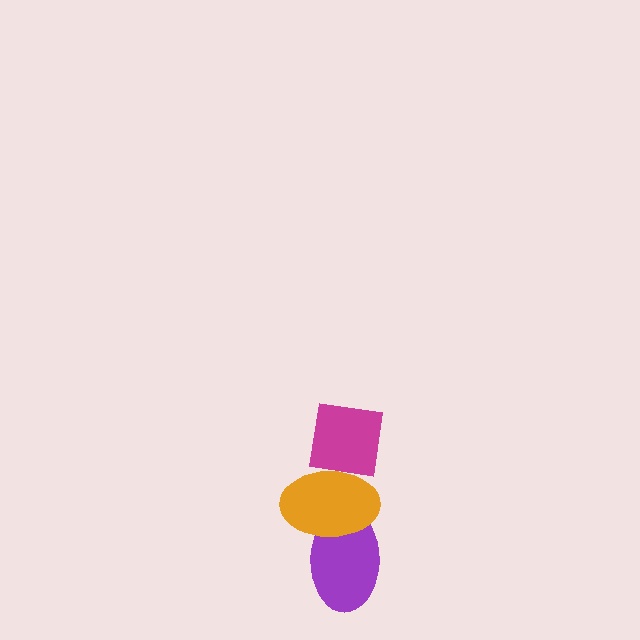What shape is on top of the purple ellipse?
The orange ellipse is on top of the purple ellipse.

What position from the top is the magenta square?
The magenta square is 1st from the top.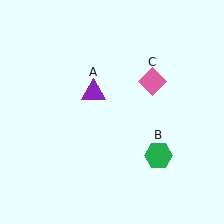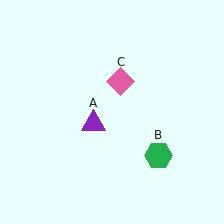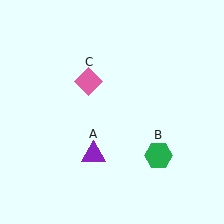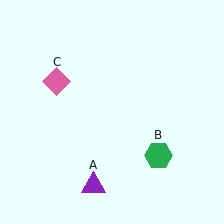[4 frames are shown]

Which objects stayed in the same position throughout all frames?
Green hexagon (object B) remained stationary.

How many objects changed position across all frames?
2 objects changed position: purple triangle (object A), pink diamond (object C).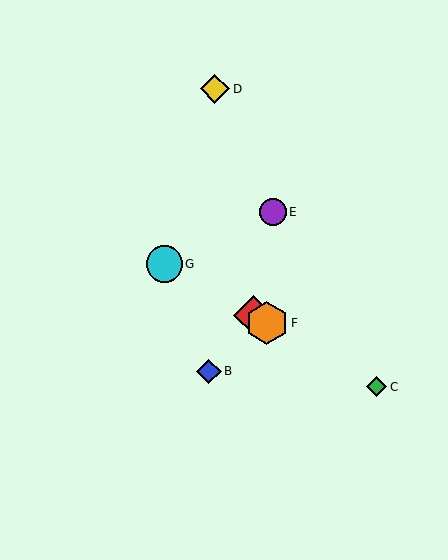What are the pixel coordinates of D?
Object D is at (215, 89).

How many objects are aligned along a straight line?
4 objects (A, C, F, G) are aligned along a straight line.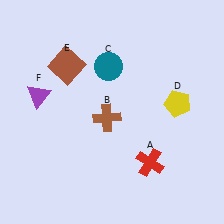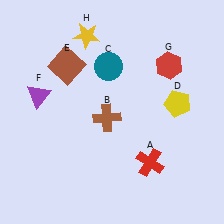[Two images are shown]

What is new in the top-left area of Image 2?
A yellow star (H) was added in the top-left area of Image 2.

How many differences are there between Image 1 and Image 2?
There are 2 differences between the two images.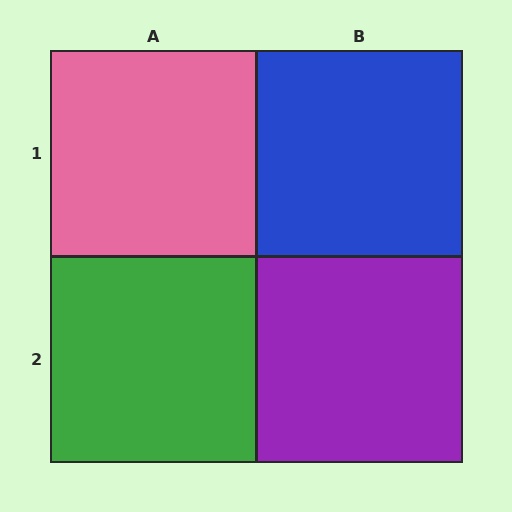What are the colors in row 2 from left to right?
Green, purple.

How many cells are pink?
1 cell is pink.